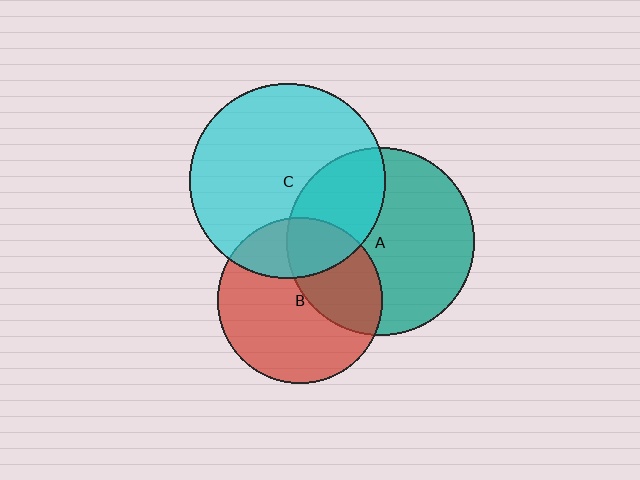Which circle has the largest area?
Circle C (cyan).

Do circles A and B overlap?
Yes.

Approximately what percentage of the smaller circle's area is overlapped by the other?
Approximately 35%.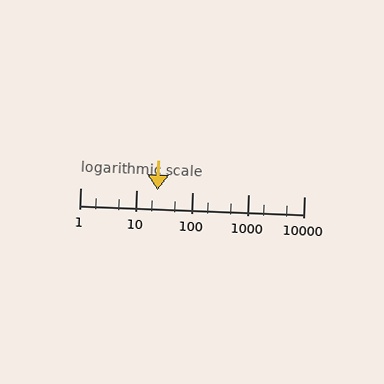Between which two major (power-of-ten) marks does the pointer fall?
The pointer is between 10 and 100.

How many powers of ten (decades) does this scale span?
The scale spans 4 decades, from 1 to 10000.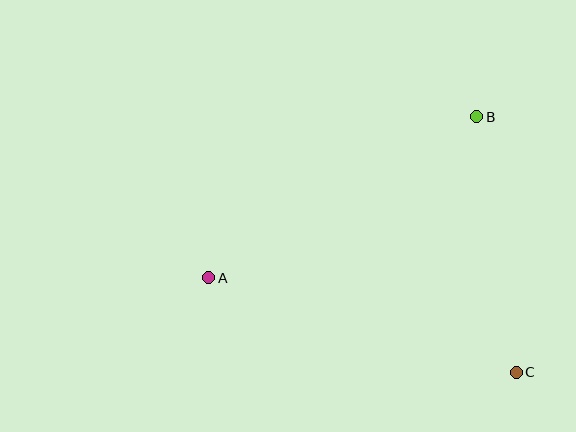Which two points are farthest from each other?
Points A and C are farthest from each other.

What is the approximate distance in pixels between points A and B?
The distance between A and B is approximately 313 pixels.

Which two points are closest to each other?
Points B and C are closest to each other.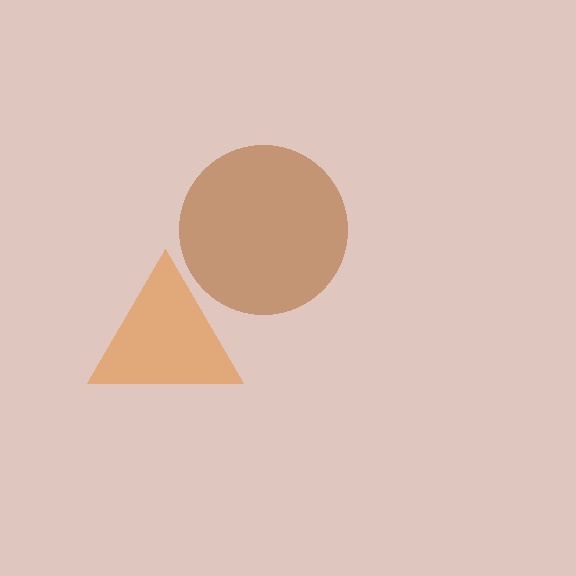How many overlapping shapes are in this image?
There are 2 overlapping shapes in the image.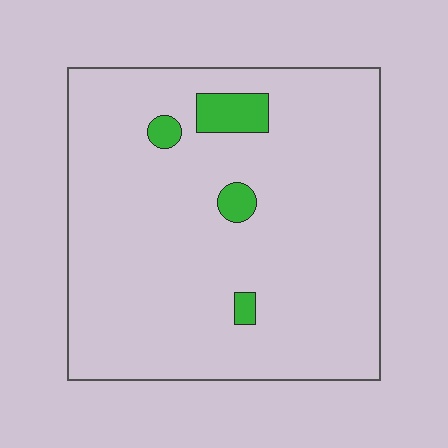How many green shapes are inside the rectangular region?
4.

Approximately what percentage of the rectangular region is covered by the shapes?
Approximately 5%.